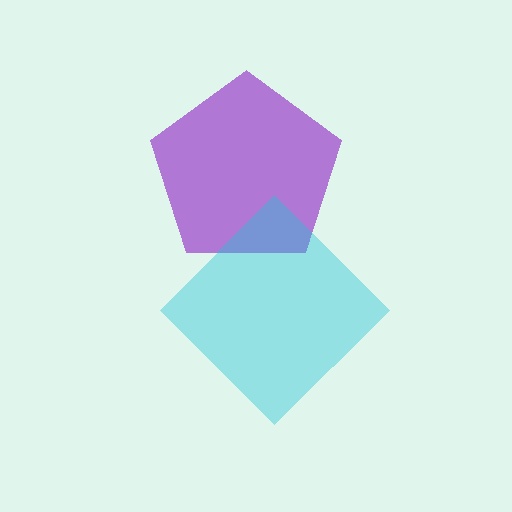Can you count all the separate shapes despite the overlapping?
Yes, there are 2 separate shapes.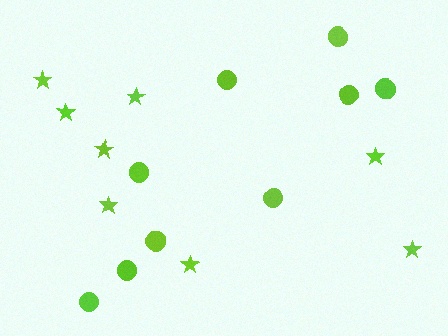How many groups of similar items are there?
There are 2 groups: one group of circles (9) and one group of stars (8).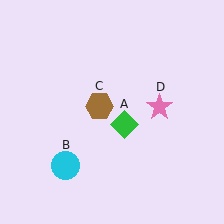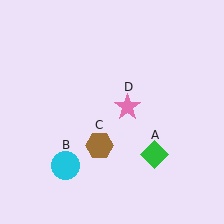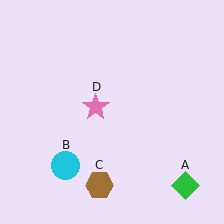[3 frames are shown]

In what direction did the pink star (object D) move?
The pink star (object D) moved left.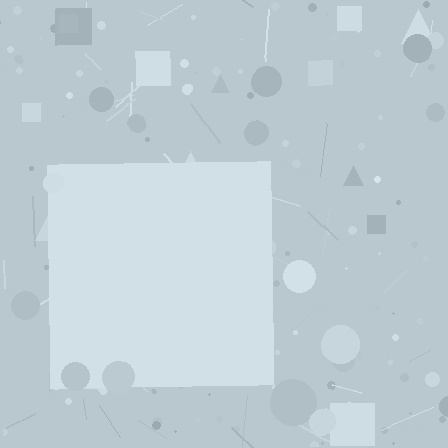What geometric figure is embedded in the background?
A square is embedded in the background.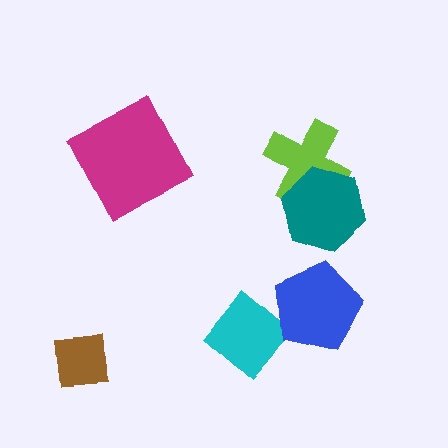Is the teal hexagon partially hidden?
No, no other shape covers it.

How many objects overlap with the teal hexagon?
1 object overlaps with the teal hexagon.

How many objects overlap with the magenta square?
0 objects overlap with the magenta square.